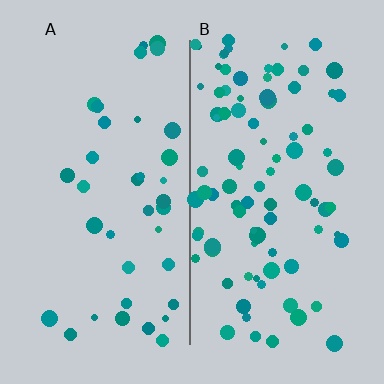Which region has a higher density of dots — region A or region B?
B (the right).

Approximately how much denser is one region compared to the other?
Approximately 2.5× — region B over region A.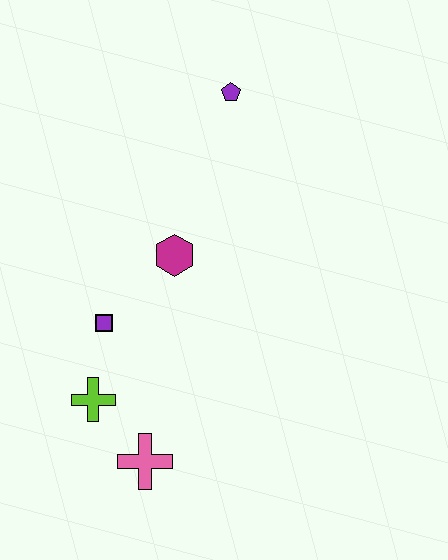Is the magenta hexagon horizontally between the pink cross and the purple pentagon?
Yes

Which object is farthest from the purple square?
The purple pentagon is farthest from the purple square.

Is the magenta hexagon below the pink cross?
No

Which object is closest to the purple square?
The lime cross is closest to the purple square.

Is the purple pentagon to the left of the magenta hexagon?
No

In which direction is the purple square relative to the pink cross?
The purple square is above the pink cross.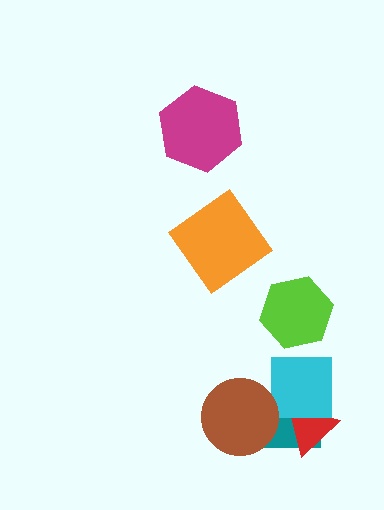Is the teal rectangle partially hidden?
Yes, it is partially covered by another shape.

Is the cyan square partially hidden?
Yes, it is partially covered by another shape.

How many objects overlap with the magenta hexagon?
0 objects overlap with the magenta hexagon.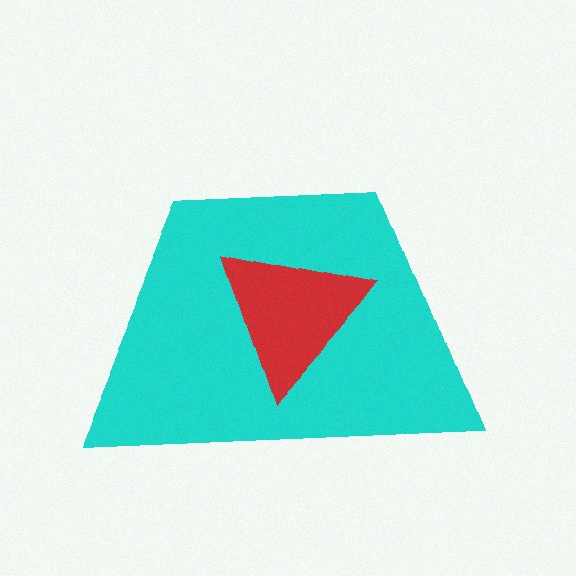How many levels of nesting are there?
2.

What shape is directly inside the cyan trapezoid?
The red triangle.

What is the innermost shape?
The red triangle.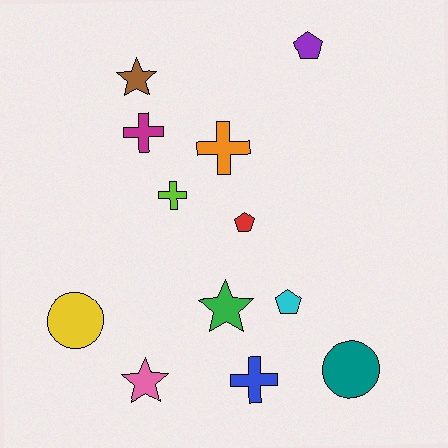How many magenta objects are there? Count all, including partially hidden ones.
There is 1 magenta object.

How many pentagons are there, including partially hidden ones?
There are 3 pentagons.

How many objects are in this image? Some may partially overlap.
There are 12 objects.